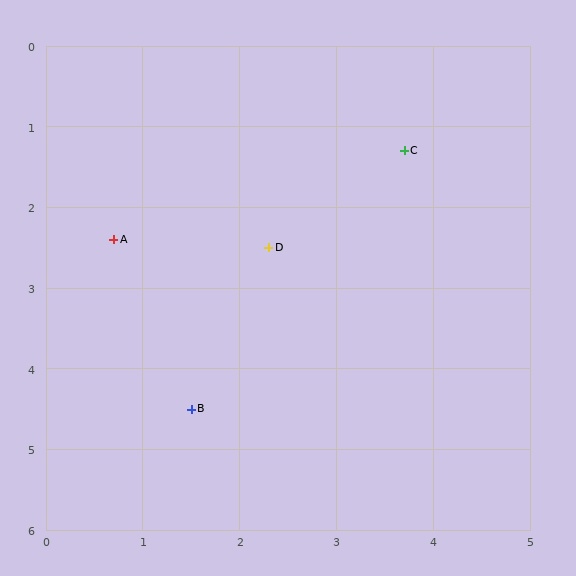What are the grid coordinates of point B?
Point B is at approximately (1.5, 4.5).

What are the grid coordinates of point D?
Point D is at approximately (2.3, 2.5).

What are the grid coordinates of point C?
Point C is at approximately (3.7, 1.3).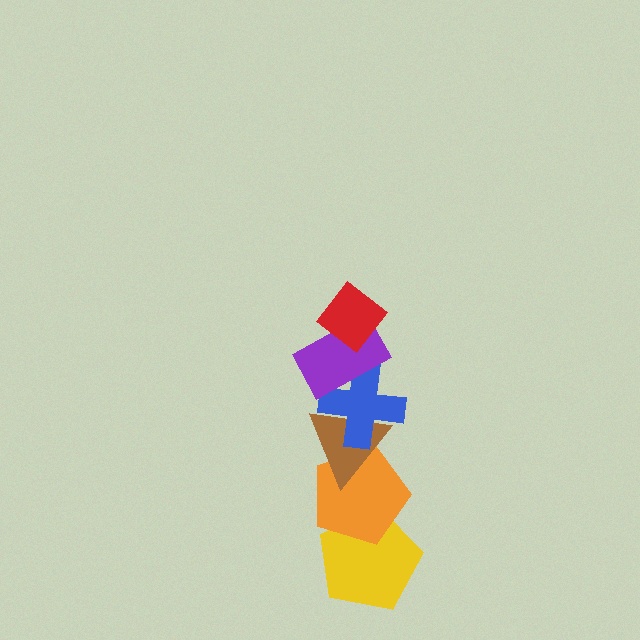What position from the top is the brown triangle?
The brown triangle is 4th from the top.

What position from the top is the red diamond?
The red diamond is 1st from the top.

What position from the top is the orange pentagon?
The orange pentagon is 5th from the top.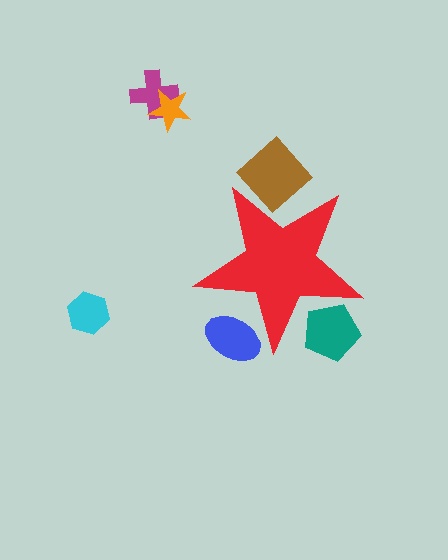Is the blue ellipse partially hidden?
Yes, the blue ellipse is partially hidden behind the red star.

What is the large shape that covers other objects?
A red star.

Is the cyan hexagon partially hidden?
No, the cyan hexagon is fully visible.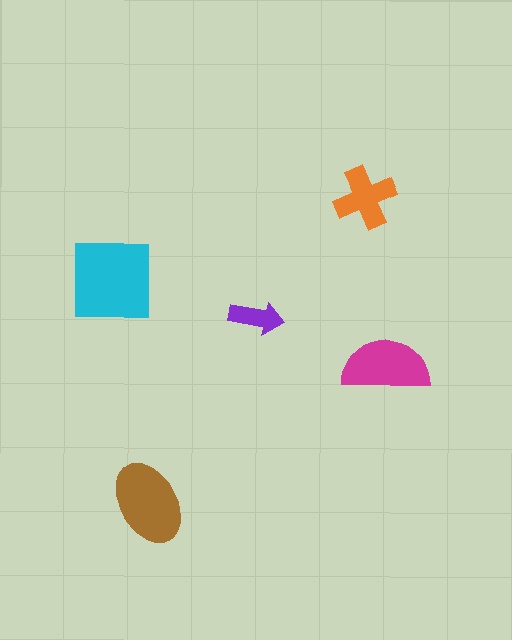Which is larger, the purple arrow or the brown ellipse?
The brown ellipse.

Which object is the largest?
The cyan square.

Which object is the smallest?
The purple arrow.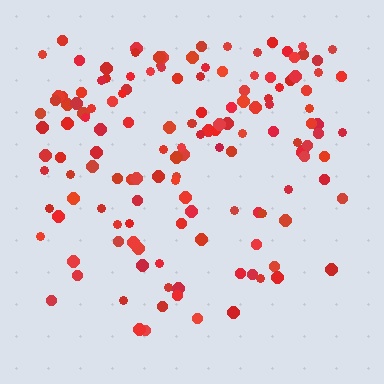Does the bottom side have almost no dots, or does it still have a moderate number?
Still a moderate number, just noticeably fewer than the top.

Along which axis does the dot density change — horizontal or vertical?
Vertical.